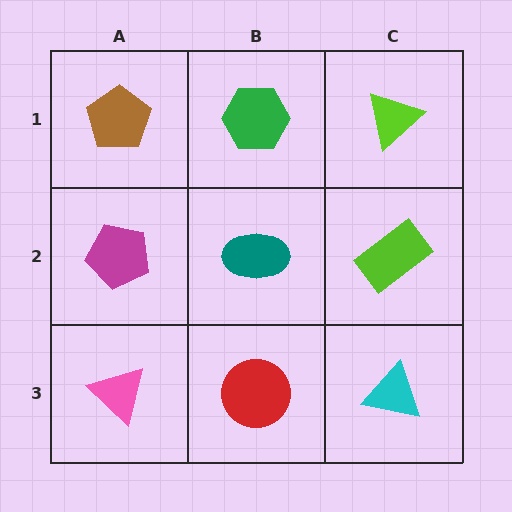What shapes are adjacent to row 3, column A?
A magenta pentagon (row 2, column A), a red circle (row 3, column B).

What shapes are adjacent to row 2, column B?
A green hexagon (row 1, column B), a red circle (row 3, column B), a magenta pentagon (row 2, column A), a lime rectangle (row 2, column C).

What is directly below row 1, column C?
A lime rectangle.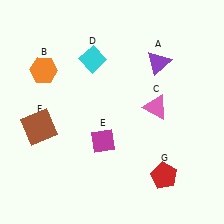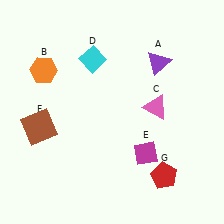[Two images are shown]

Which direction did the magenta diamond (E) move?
The magenta diamond (E) moved right.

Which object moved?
The magenta diamond (E) moved right.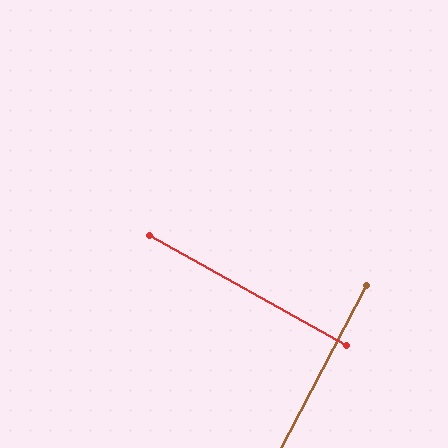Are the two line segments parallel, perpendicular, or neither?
Perpendicular — they meet at approximately 88°.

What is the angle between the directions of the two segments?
Approximately 88 degrees.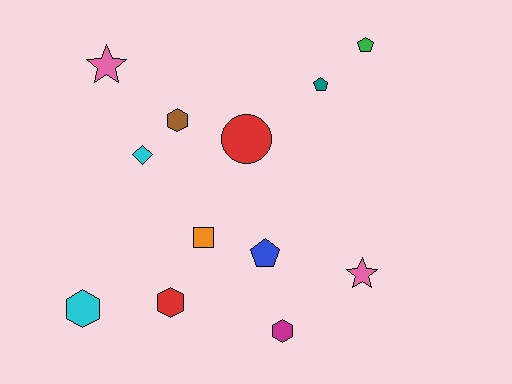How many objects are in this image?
There are 12 objects.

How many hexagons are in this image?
There are 4 hexagons.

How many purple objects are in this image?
There are no purple objects.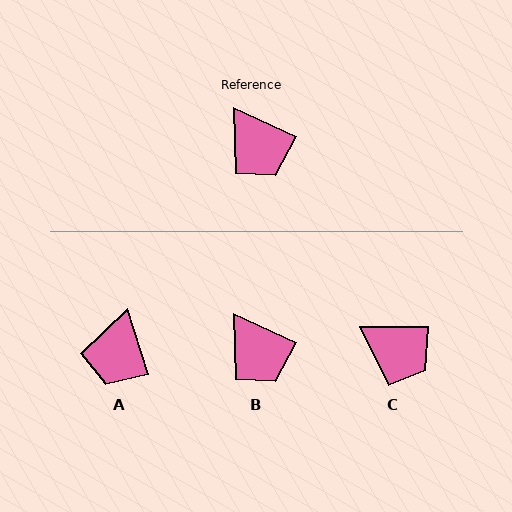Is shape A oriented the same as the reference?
No, it is off by about 48 degrees.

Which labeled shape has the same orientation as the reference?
B.